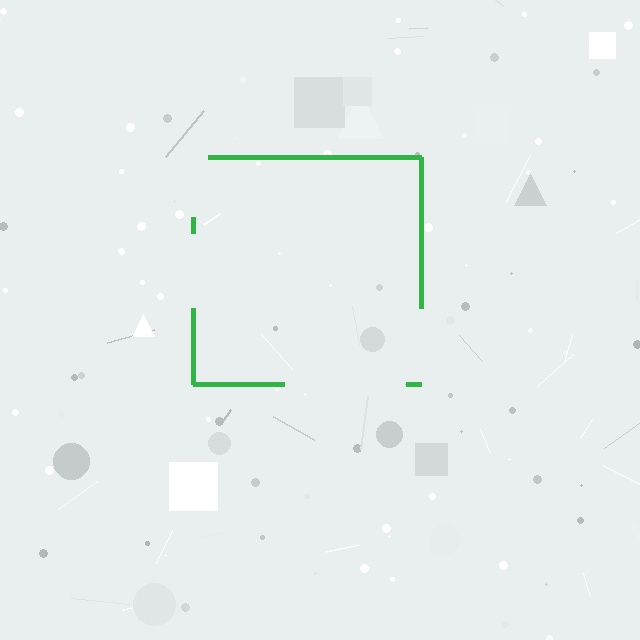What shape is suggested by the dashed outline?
The dashed outline suggests a square.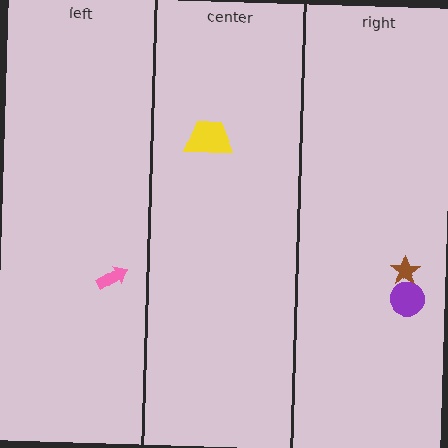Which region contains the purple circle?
The right region.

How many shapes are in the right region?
2.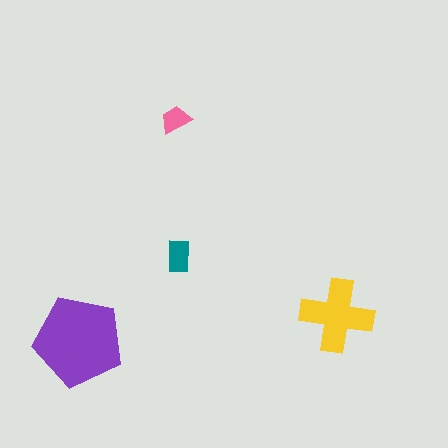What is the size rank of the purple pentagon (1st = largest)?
1st.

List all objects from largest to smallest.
The purple pentagon, the yellow cross, the teal rectangle, the pink trapezoid.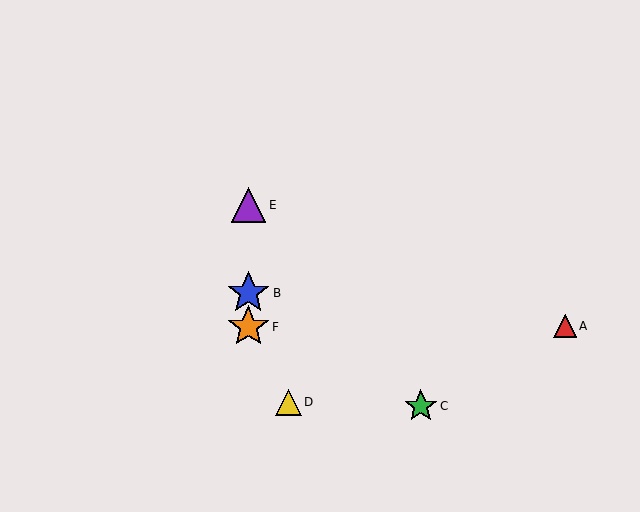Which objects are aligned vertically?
Objects B, E, F are aligned vertically.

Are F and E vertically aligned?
Yes, both are at x≈248.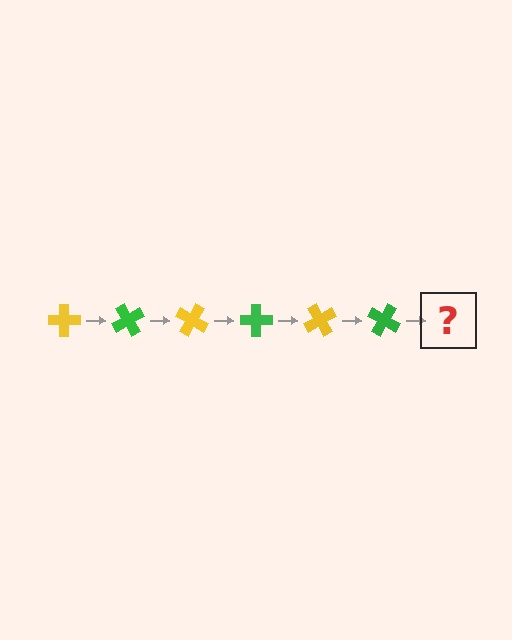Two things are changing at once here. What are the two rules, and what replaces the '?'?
The two rules are that it rotates 60 degrees each step and the color cycles through yellow and green. The '?' should be a yellow cross, rotated 360 degrees from the start.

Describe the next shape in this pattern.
It should be a yellow cross, rotated 360 degrees from the start.